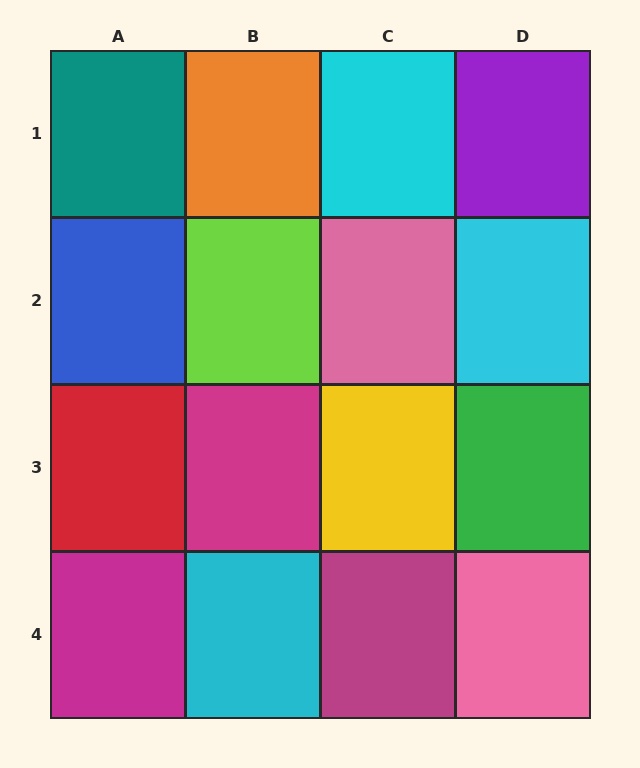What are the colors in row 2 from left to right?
Blue, lime, pink, cyan.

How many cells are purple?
1 cell is purple.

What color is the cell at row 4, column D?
Pink.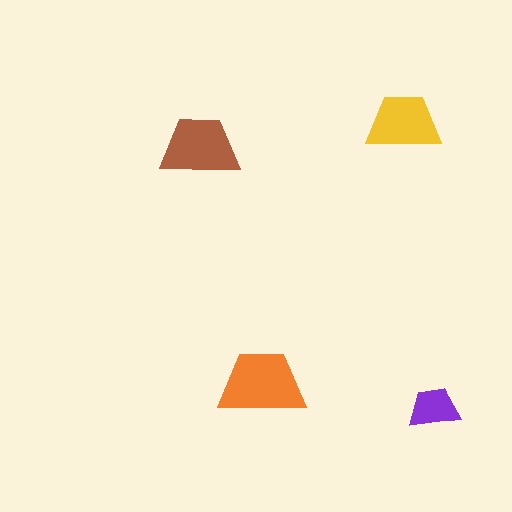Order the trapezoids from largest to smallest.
the orange one, the brown one, the yellow one, the purple one.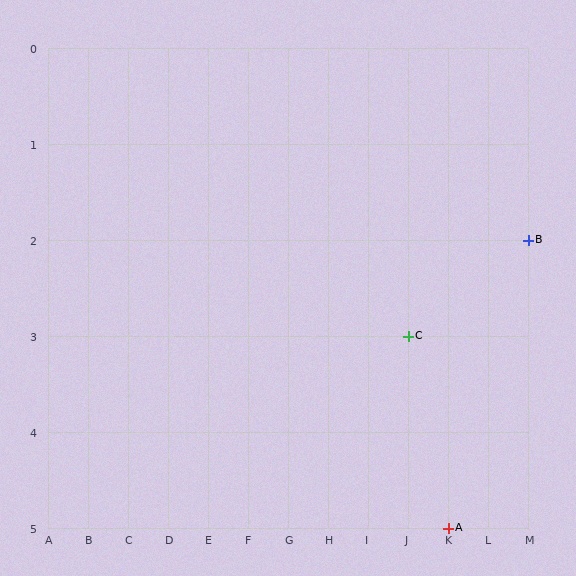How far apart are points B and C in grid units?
Points B and C are 3 columns and 1 row apart (about 3.2 grid units diagonally).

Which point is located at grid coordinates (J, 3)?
Point C is at (J, 3).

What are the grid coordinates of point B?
Point B is at grid coordinates (M, 2).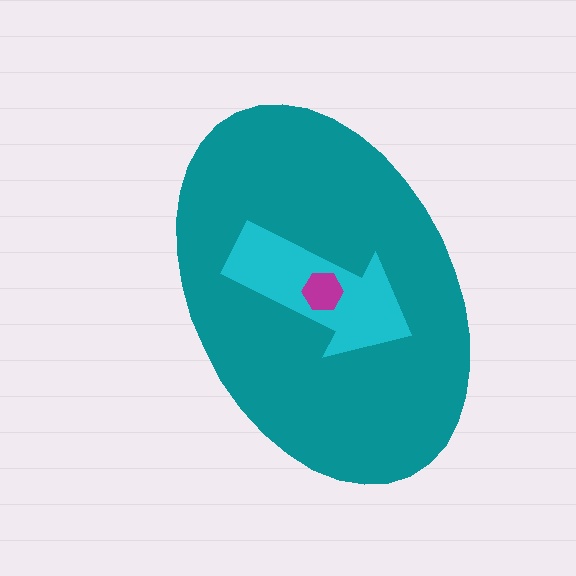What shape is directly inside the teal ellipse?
The cyan arrow.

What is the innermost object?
The magenta hexagon.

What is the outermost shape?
The teal ellipse.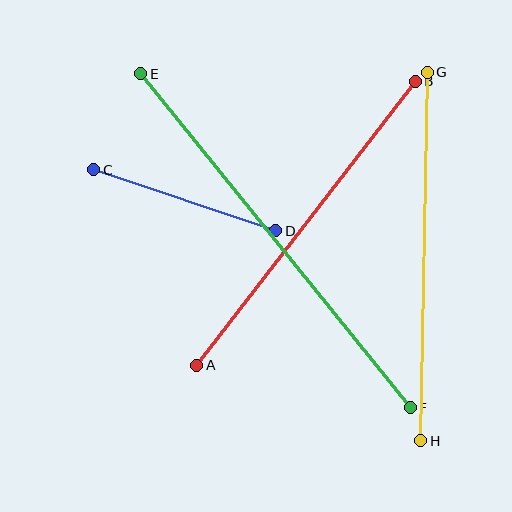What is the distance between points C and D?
The distance is approximately 192 pixels.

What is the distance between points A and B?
The distance is approximately 359 pixels.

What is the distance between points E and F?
The distance is approximately 429 pixels.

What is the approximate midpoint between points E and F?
The midpoint is at approximately (276, 241) pixels.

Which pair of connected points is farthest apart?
Points E and F are farthest apart.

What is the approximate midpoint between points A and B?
The midpoint is at approximately (306, 223) pixels.